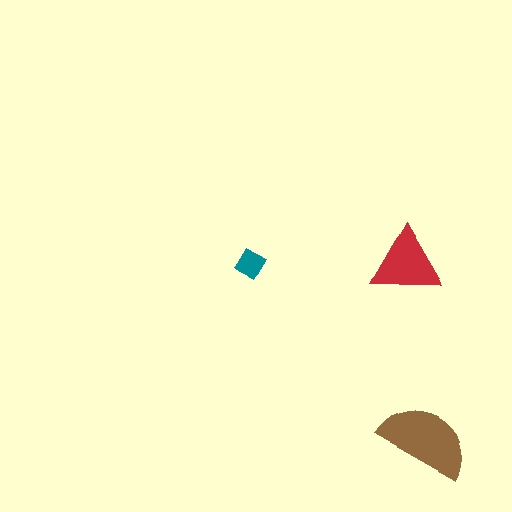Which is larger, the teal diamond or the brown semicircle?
The brown semicircle.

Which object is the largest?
The brown semicircle.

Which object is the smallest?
The teal diamond.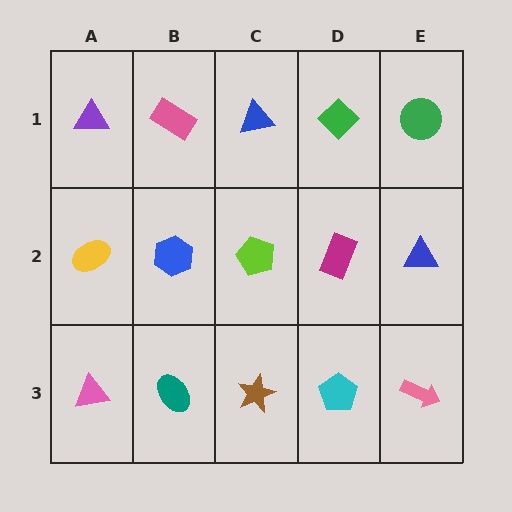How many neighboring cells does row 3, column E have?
2.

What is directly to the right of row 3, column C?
A cyan pentagon.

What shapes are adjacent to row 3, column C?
A lime pentagon (row 2, column C), a teal ellipse (row 3, column B), a cyan pentagon (row 3, column D).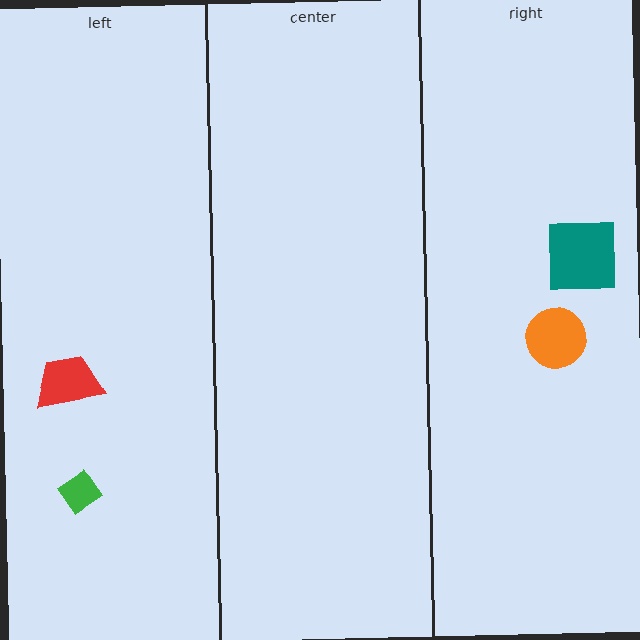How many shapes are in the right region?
2.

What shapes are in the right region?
The teal square, the orange circle.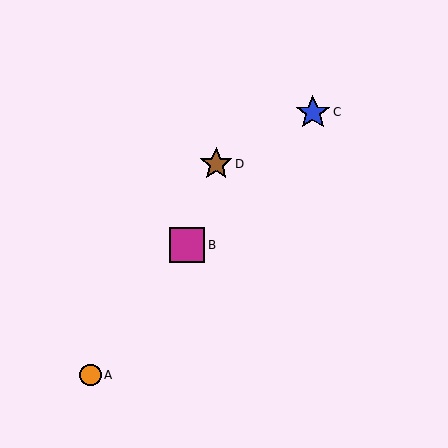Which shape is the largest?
The magenta square (labeled B) is the largest.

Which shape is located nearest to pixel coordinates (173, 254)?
The magenta square (labeled B) at (187, 245) is nearest to that location.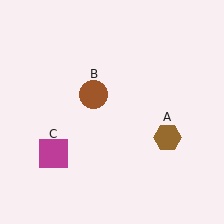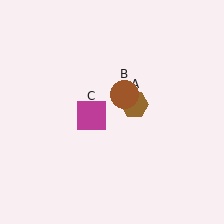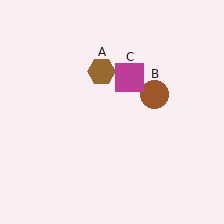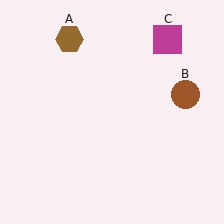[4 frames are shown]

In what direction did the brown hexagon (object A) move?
The brown hexagon (object A) moved up and to the left.